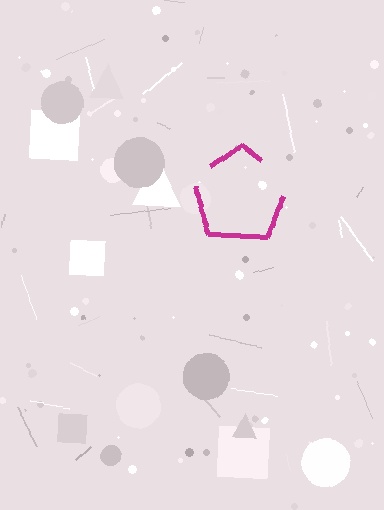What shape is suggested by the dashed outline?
The dashed outline suggests a pentagon.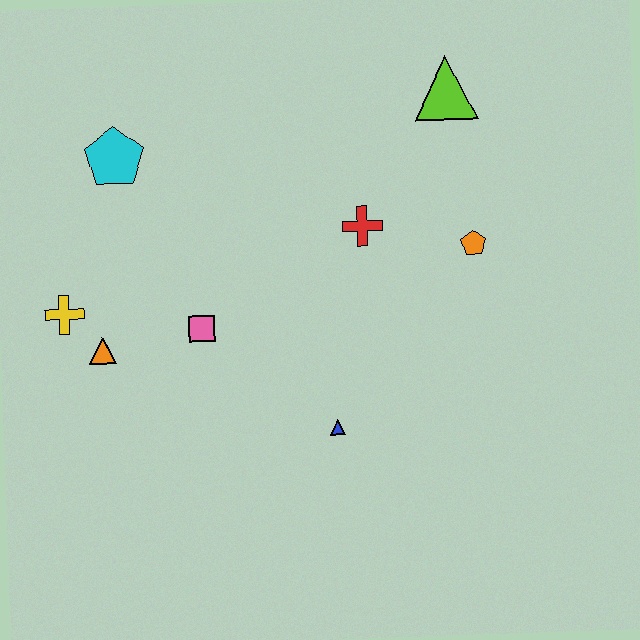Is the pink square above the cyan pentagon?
No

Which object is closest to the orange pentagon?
The red cross is closest to the orange pentagon.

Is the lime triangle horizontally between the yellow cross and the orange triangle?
No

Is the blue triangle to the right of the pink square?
Yes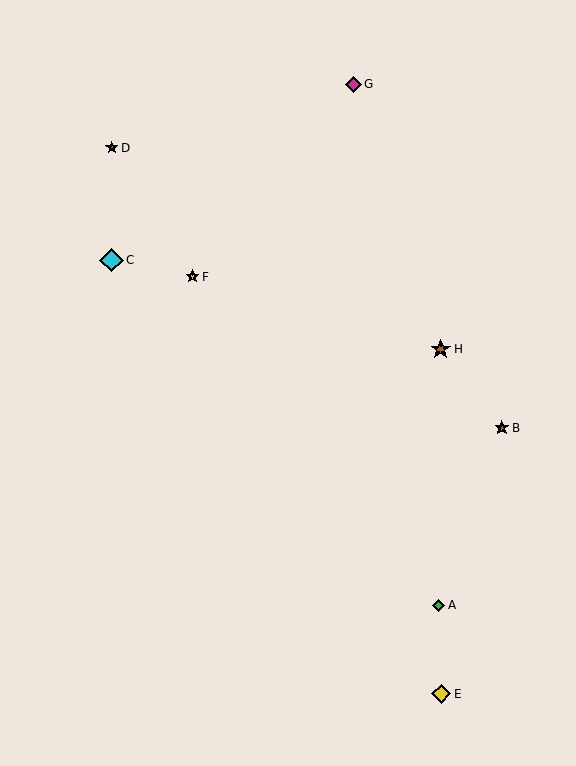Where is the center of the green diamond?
The center of the green diamond is at (438, 605).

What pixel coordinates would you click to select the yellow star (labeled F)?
Click at (193, 277) to select the yellow star F.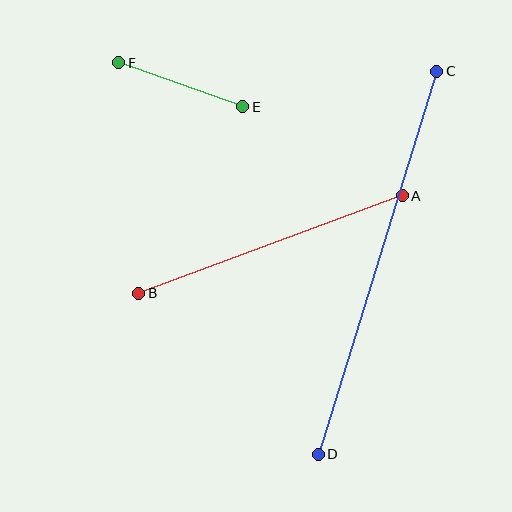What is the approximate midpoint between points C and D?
The midpoint is at approximately (377, 263) pixels.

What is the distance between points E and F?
The distance is approximately 132 pixels.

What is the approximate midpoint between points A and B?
The midpoint is at approximately (270, 245) pixels.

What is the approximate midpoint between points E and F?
The midpoint is at approximately (181, 85) pixels.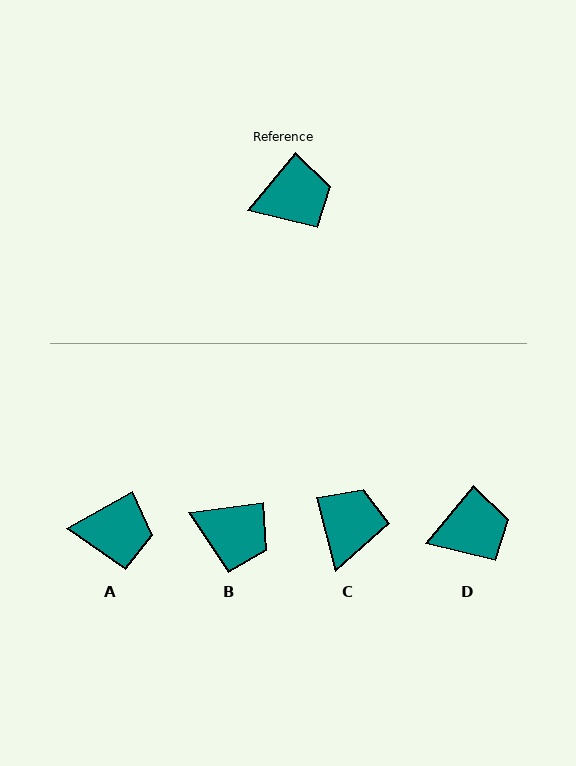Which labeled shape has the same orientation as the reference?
D.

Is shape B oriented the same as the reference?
No, it is off by about 43 degrees.